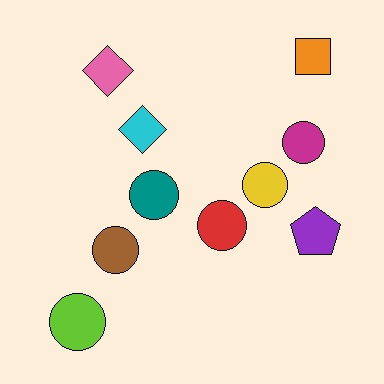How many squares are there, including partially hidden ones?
There is 1 square.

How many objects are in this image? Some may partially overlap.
There are 10 objects.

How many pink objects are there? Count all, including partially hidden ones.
There is 1 pink object.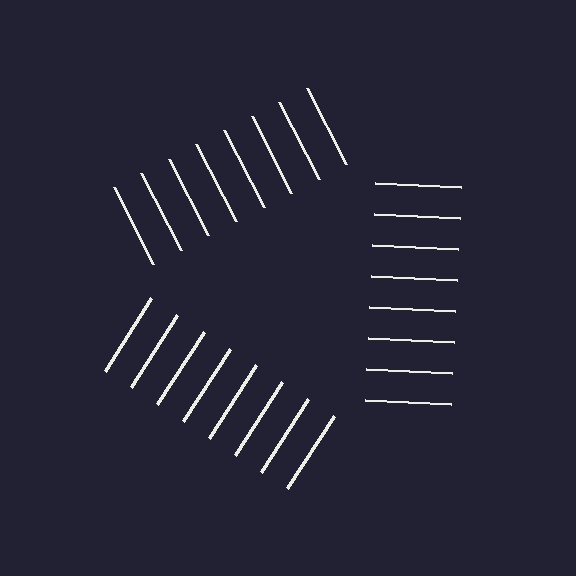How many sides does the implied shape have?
3 sides — the line-ends trace a triangle.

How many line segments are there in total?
24 — 8 along each of the 3 edges.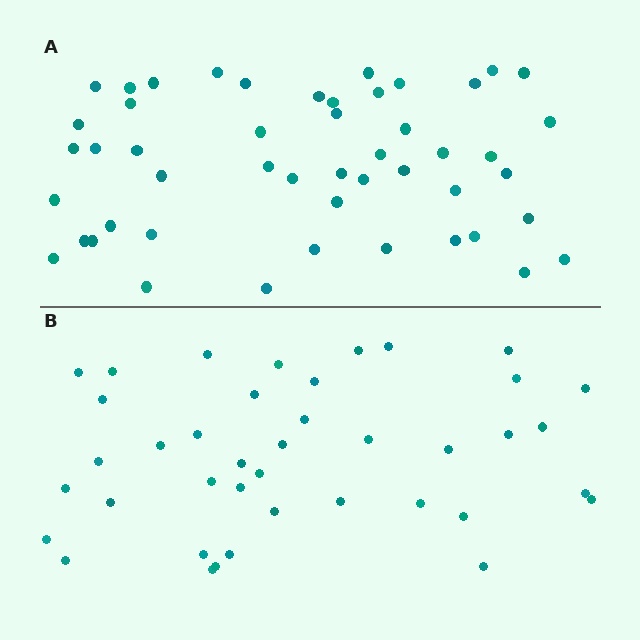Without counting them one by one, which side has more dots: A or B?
Region A (the top region) has more dots.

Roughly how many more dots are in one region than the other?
Region A has roughly 8 or so more dots than region B.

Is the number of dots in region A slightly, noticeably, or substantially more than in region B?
Region A has only slightly more — the two regions are fairly close. The ratio is roughly 1.2 to 1.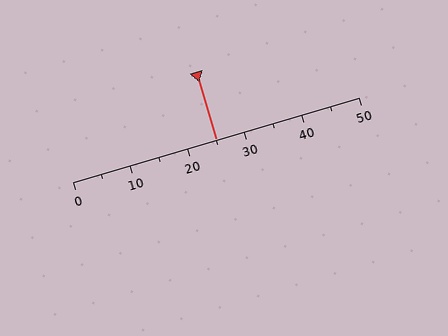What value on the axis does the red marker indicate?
The marker indicates approximately 25.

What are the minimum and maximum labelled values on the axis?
The axis runs from 0 to 50.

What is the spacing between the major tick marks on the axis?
The major ticks are spaced 10 apart.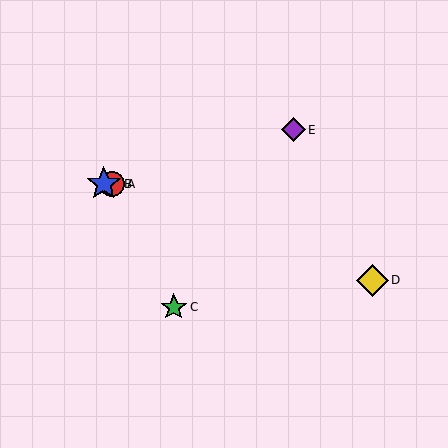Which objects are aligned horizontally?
Objects A, B are aligned horizontally.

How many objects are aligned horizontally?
2 objects (A, B) are aligned horizontally.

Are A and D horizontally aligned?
No, A is at y≈184 and D is at y≈280.